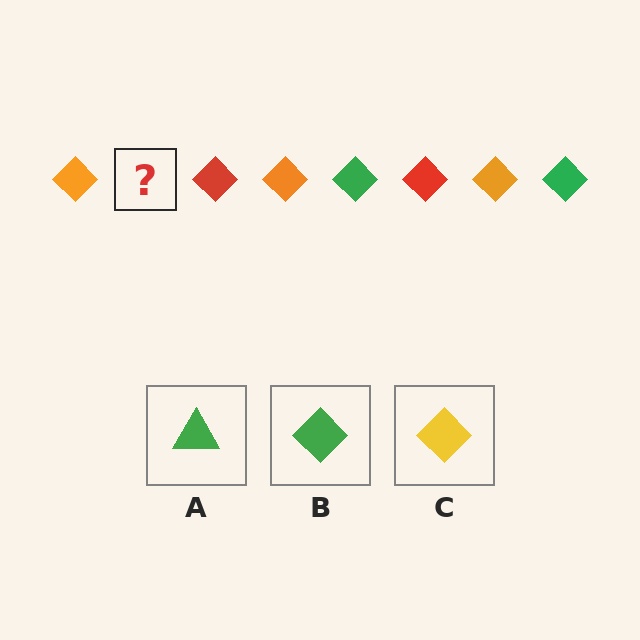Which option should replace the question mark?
Option B.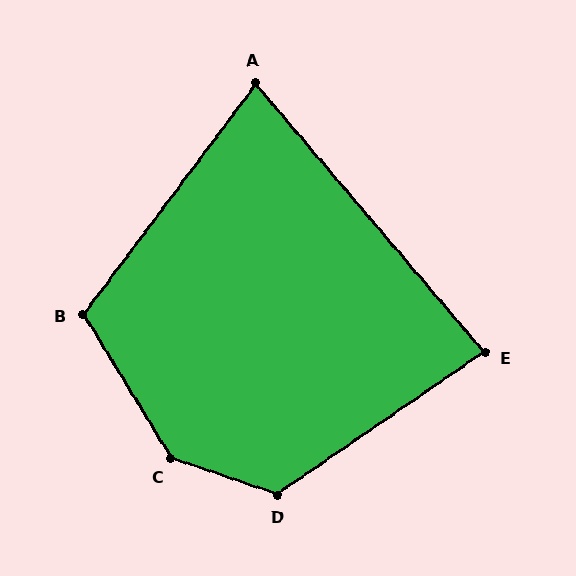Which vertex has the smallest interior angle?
A, at approximately 77 degrees.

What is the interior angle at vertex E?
Approximately 84 degrees (acute).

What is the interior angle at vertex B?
Approximately 112 degrees (obtuse).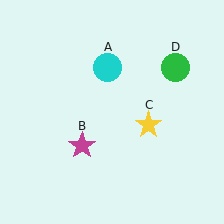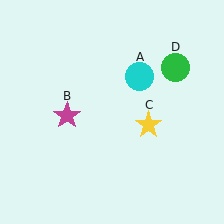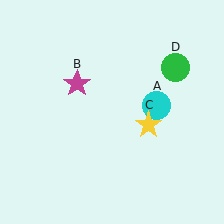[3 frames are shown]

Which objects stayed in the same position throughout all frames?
Yellow star (object C) and green circle (object D) remained stationary.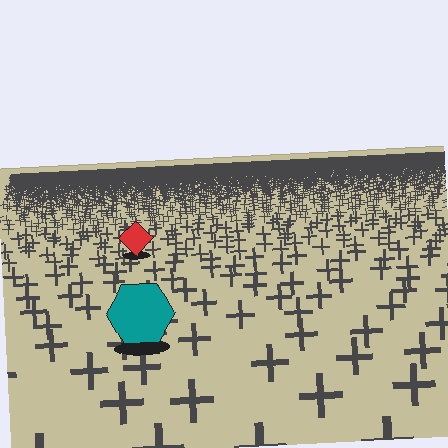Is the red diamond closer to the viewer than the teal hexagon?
No. The teal hexagon is closer — you can tell from the texture gradient: the ground texture is coarser near it.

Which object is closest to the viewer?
The teal hexagon is closest. The texture marks near it are larger and more spread out.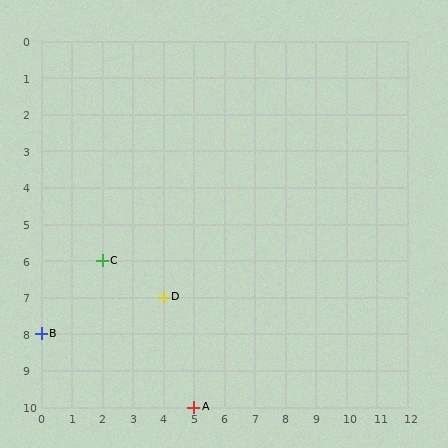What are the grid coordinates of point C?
Point C is at grid coordinates (2, 6).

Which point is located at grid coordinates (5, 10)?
Point A is at (5, 10).